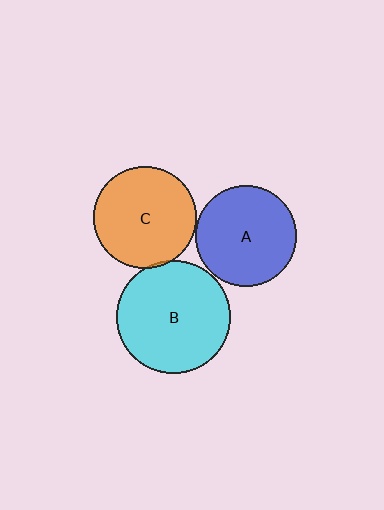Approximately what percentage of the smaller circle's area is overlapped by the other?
Approximately 5%.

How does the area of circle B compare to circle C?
Approximately 1.2 times.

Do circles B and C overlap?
Yes.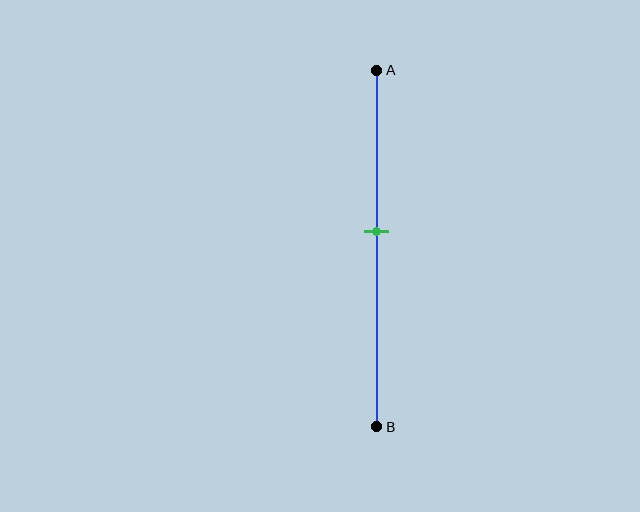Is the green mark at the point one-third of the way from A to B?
No, the mark is at about 45% from A, not at the 33% one-third point.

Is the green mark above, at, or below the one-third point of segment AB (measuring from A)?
The green mark is below the one-third point of segment AB.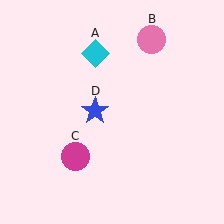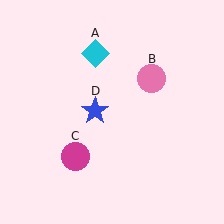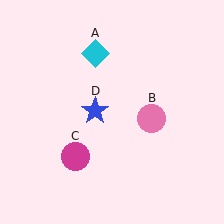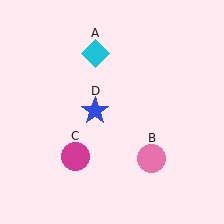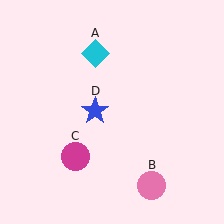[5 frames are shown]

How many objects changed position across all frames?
1 object changed position: pink circle (object B).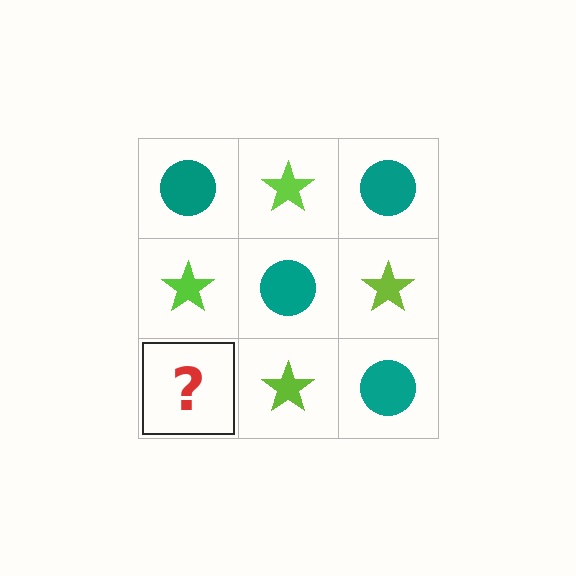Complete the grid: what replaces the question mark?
The question mark should be replaced with a teal circle.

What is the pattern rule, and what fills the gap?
The rule is that it alternates teal circle and lime star in a checkerboard pattern. The gap should be filled with a teal circle.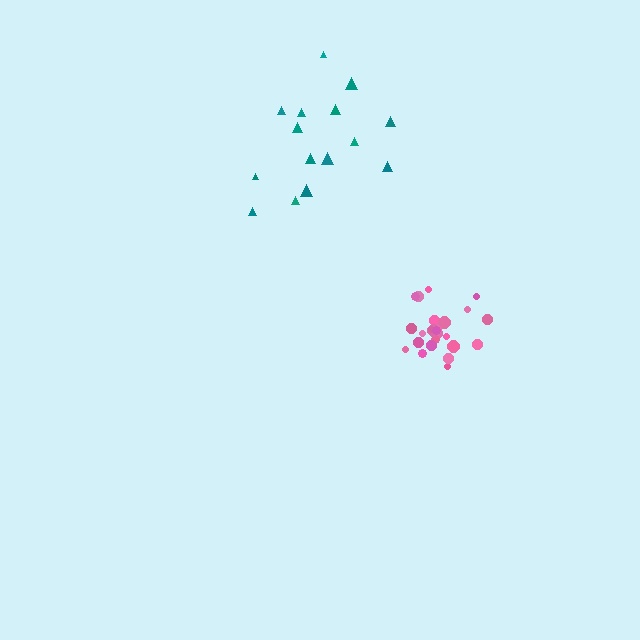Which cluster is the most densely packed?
Pink.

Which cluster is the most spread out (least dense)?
Teal.